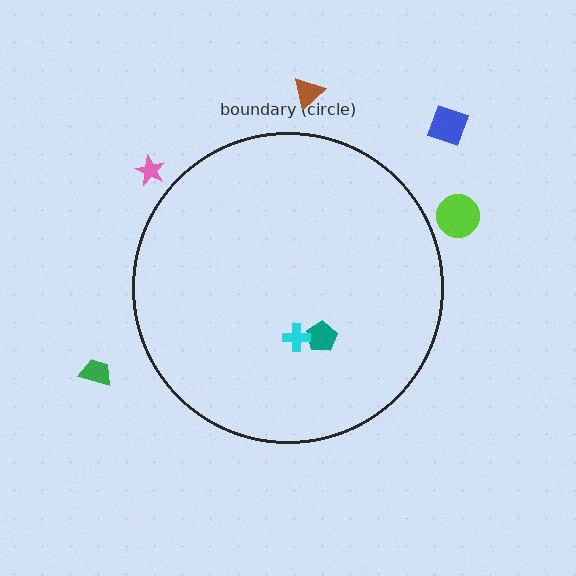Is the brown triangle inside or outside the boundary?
Outside.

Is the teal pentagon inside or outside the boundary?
Inside.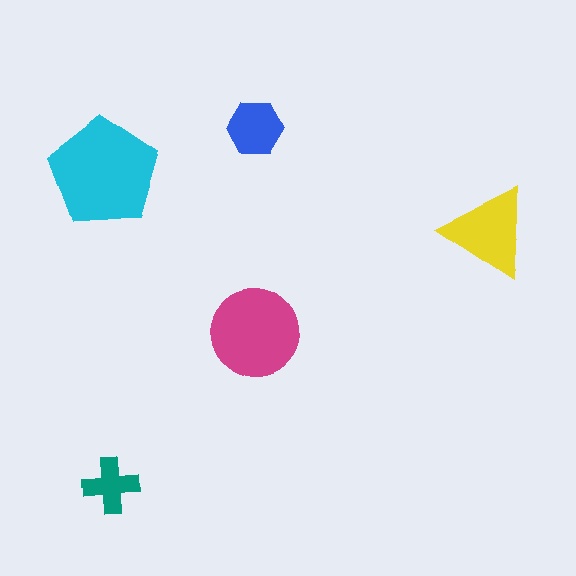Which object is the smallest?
The teal cross.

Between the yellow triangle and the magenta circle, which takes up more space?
The magenta circle.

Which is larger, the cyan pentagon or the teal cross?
The cyan pentagon.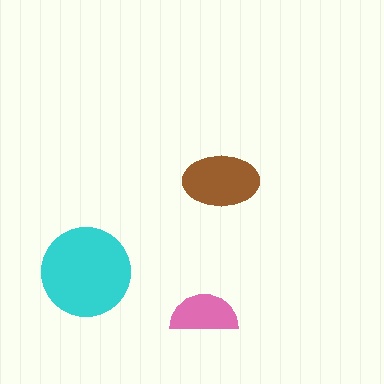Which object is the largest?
The cyan circle.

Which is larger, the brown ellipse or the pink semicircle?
The brown ellipse.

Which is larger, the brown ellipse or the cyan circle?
The cyan circle.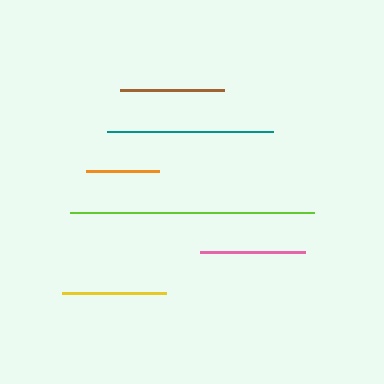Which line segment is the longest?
The lime line is the longest at approximately 244 pixels.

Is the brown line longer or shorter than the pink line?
The pink line is longer than the brown line.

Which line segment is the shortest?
The orange line is the shortest at approximately 73 pixels.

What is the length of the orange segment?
The orange segment is approximately 73 pixels long.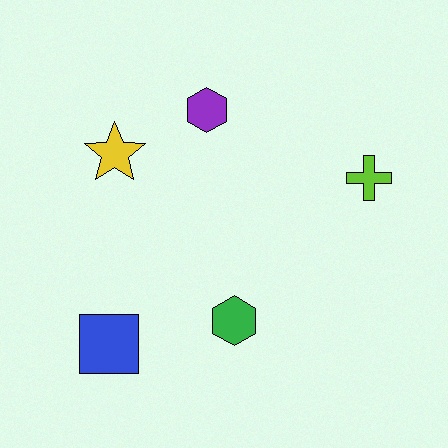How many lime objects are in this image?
There is 1 lime object.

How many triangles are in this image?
There are no triangles.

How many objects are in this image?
There are 5 objects.